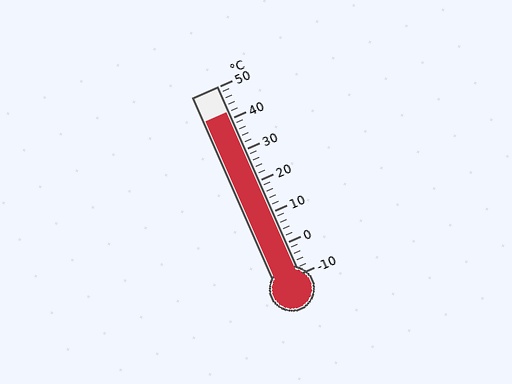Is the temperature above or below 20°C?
The temperature is above 20°C.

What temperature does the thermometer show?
The thermometer shows approximately 42°C.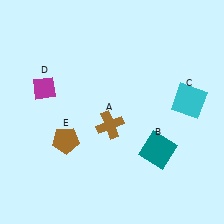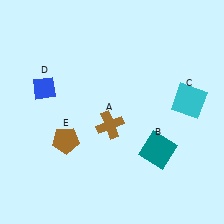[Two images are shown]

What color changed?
The diamond (D) changed from magenta in Image 1 to blue in Image 2.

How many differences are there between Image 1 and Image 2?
There is 1 difference between the two images.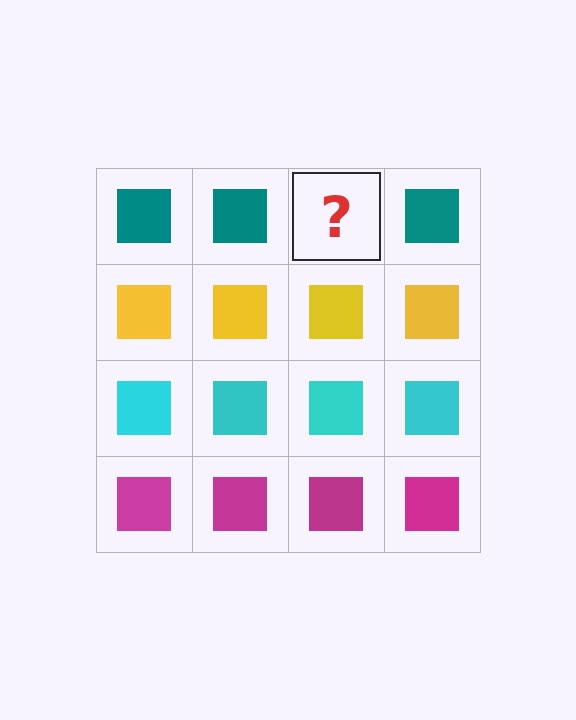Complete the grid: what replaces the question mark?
The question mark should be replaced with a teal square.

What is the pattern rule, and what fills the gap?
The rule is that each row has a consistent color. The gap should be filled with a teal square.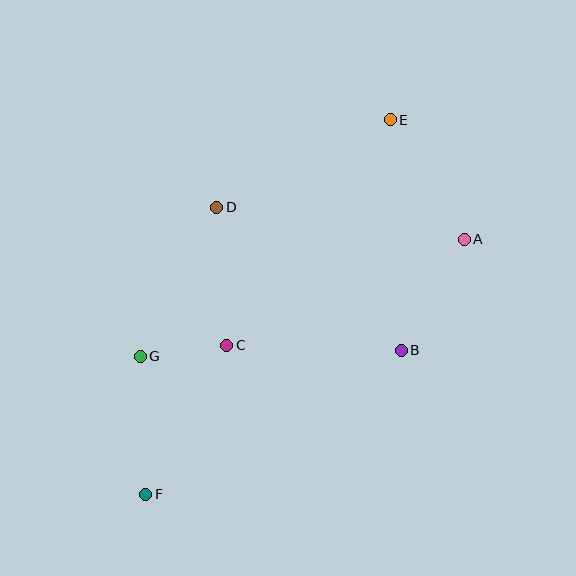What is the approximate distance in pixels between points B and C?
The distance between B and C is approximately 175 pixels.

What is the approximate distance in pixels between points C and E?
The distance between C and E is approximately 278 pixels.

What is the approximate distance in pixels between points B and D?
The distance between B and D is approximately 233 pixels.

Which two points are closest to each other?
Points C and G are closest to each other.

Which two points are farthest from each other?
Points E and F are farthest from each other.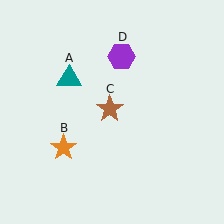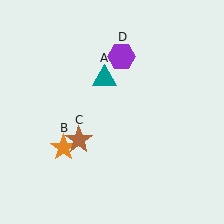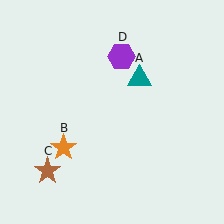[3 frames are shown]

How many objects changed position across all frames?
2 objects changed position: teal triangle (object A), brown star (object C).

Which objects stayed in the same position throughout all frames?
Orange star (object B) and purple hexagon (object D) remained stationary.